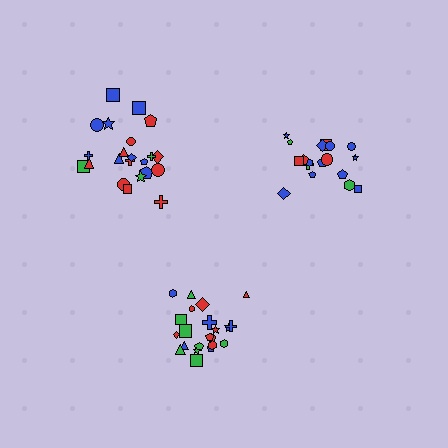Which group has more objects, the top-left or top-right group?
The top-left group.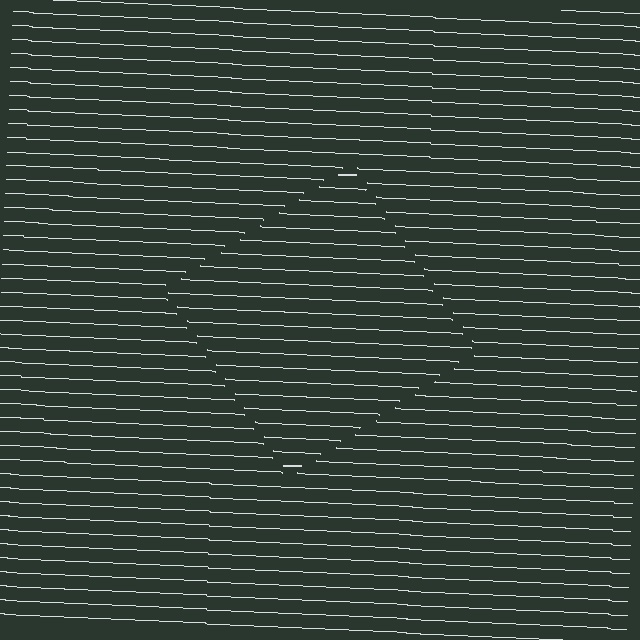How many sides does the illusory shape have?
4 sides — the line-ends trace a square.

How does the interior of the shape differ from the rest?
The interior of the shape contains the same grating, shifted by half a period — the contour is defined by the phase discontinuity where line-ends from the inner and outer gratings abut.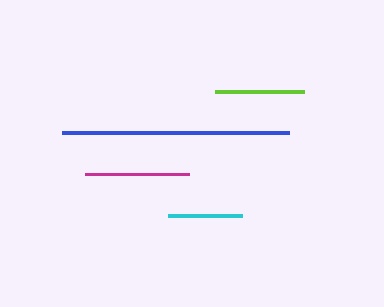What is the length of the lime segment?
The lime segment is approximately 89 pixels long.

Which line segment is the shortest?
The cyan line is the shortest at approximately 74 pixels.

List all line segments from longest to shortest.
From longest to shortest: blue, magenta, lime, cyan.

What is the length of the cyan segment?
The cyan segment is approximately 74 pixels long.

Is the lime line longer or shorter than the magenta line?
The magenta line is longer than the lime line.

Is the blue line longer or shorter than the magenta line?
The blue line is longer than the magenta line.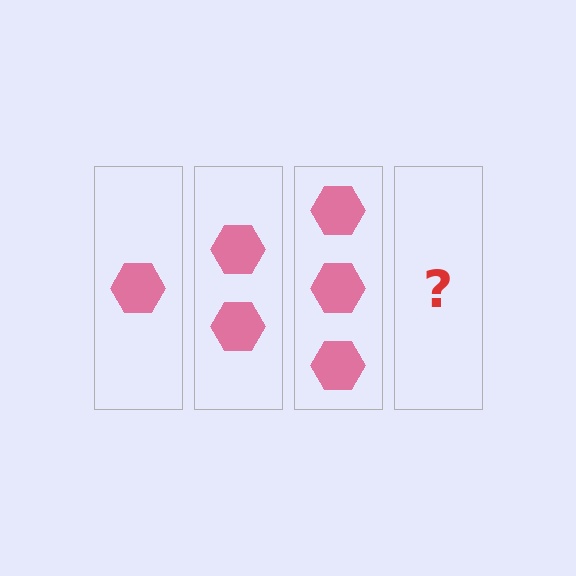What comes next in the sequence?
The next element should be 4 hexagons.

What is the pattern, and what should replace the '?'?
The pattern is that each step adds one more hexagon. The '?' should be 4 hexagons.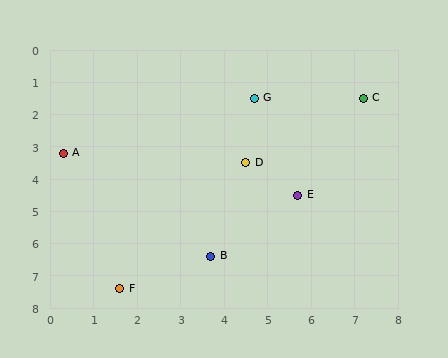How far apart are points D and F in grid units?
Points D and F are about 4.9 grid units apart.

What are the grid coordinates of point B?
Point B is at approximately (3.7, 6.4).